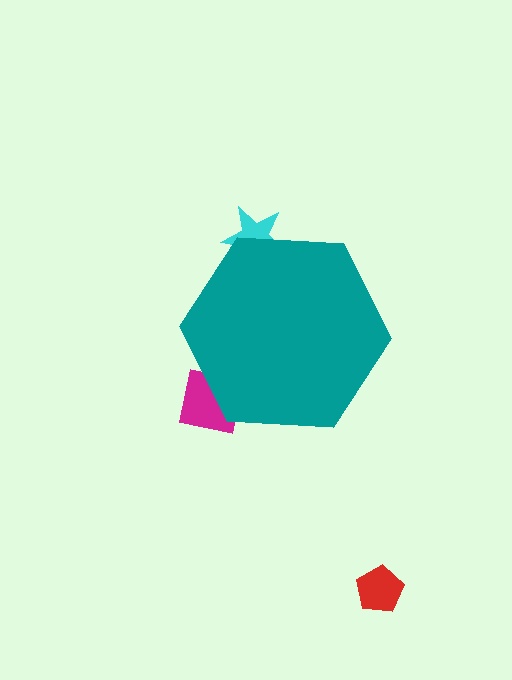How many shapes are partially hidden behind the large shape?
2 shapes are partially hidden.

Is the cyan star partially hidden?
Yes, the cyan star is partially hidden behind the teal hexagon.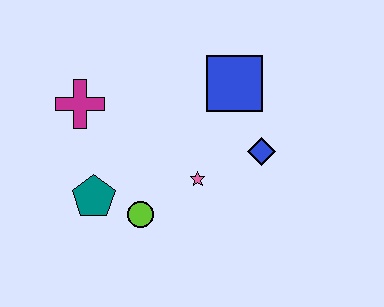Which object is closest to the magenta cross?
The teal pentagon is closest to the magenta cross.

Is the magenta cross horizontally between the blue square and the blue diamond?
No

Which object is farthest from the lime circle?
The blue square is farthest from the lime circle.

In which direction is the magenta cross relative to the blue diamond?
The magenta cross is to the left of the blue diamond.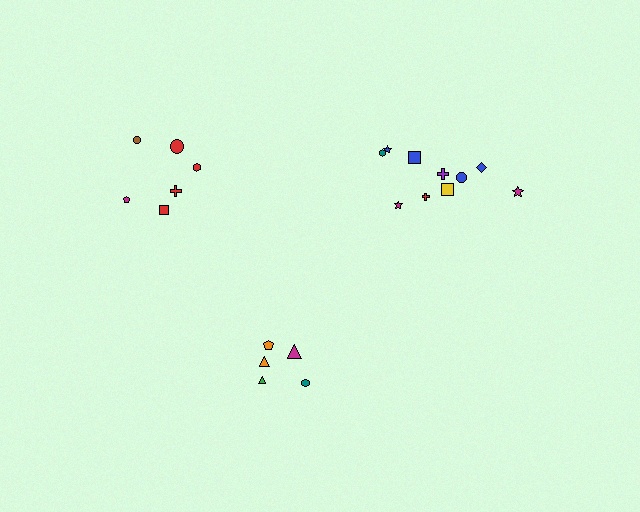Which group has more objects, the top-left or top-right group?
The top-right group.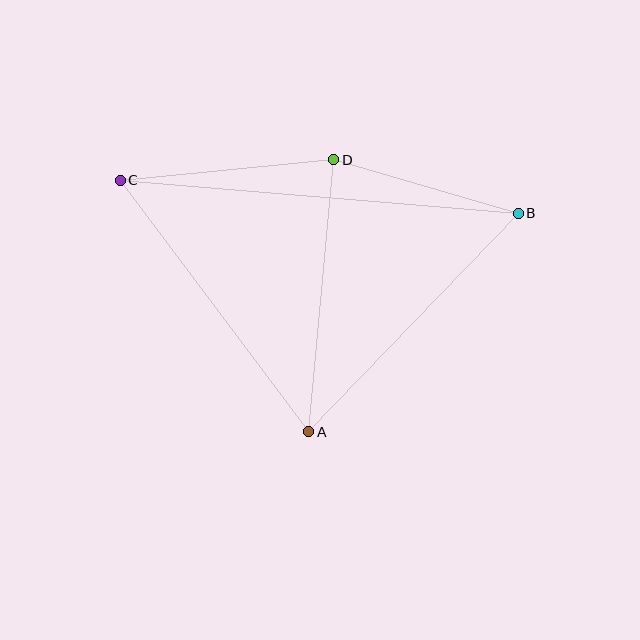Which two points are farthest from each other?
Points B and C are farthest from each other.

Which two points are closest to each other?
Points B and D are closest to each other.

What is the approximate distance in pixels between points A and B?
The distance between A and B is approximately 303 pixels.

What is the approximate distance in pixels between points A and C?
The distance between A and C is approximately 314 pixels.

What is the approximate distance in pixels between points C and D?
The distance between C and D is approximately 214 pixels.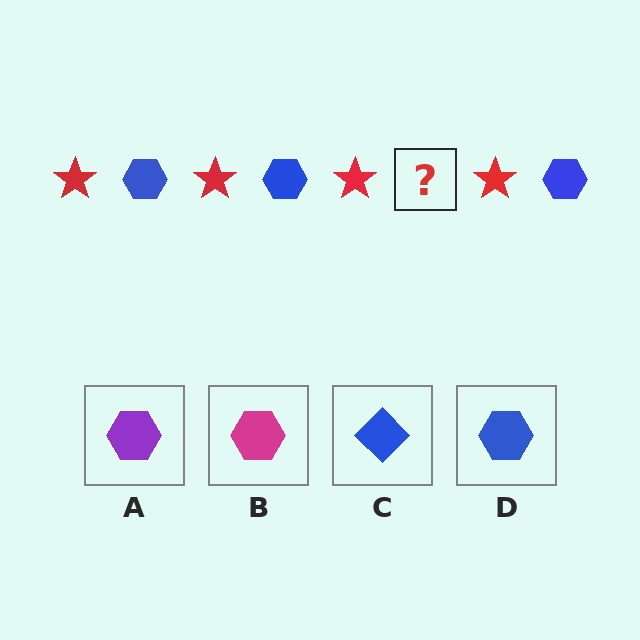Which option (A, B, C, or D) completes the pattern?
D.